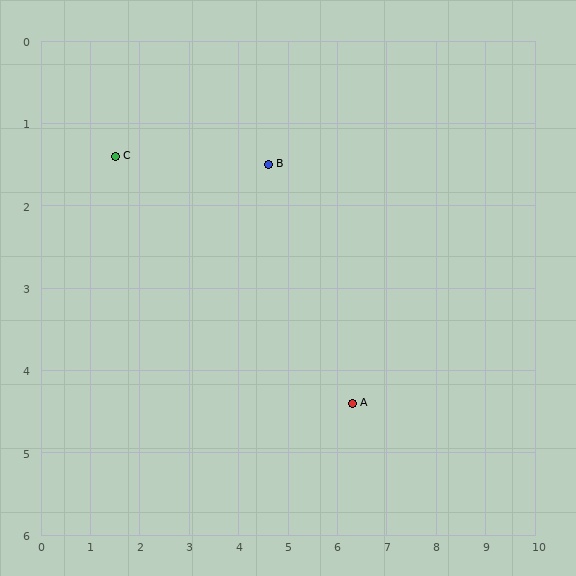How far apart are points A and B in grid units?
Points A and B are about 3.4 grid units apart.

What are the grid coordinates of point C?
Point C is at approximately (1.5, 1.4).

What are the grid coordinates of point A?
Point A is at approximately (6.3, 4.4).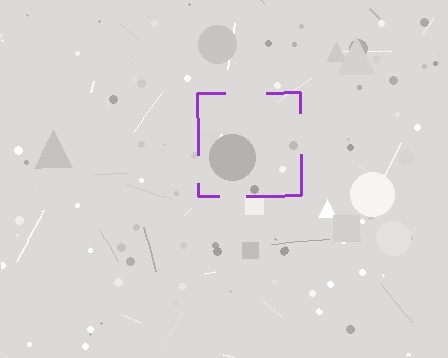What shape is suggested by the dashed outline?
The dashed outline suggests a square.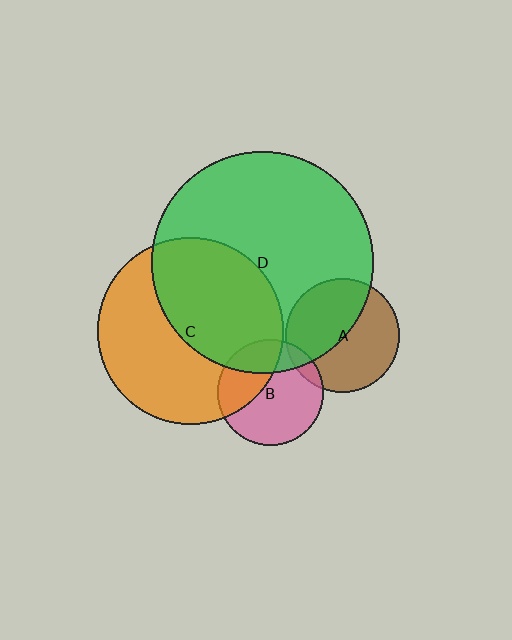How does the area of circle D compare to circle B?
Approximately 4.4 times.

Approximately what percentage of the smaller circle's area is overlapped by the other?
Approximately 45%.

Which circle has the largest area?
Circle D (green).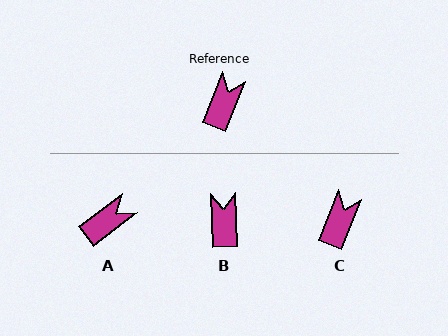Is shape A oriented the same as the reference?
No, it is off by about 30 degrees.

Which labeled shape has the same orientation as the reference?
C.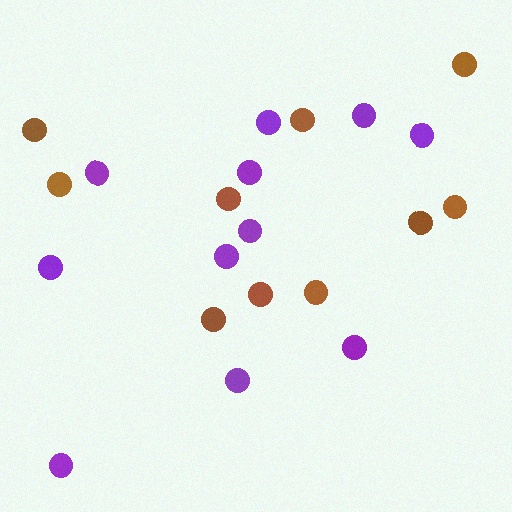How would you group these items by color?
There are 2 groups: one group of purple circles (11) and one group of brown circles (10).